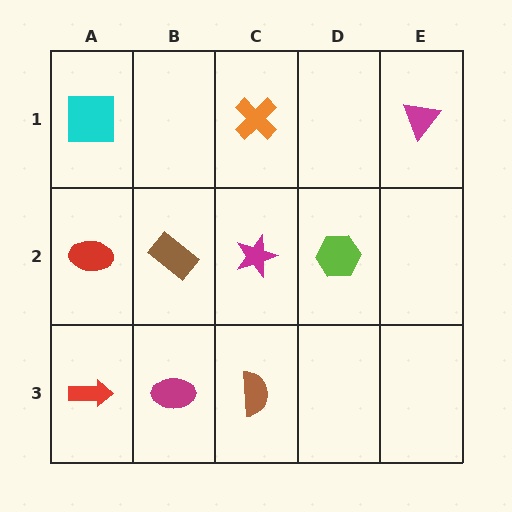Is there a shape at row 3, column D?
No, that cell is empty.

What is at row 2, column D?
A lime hexagon.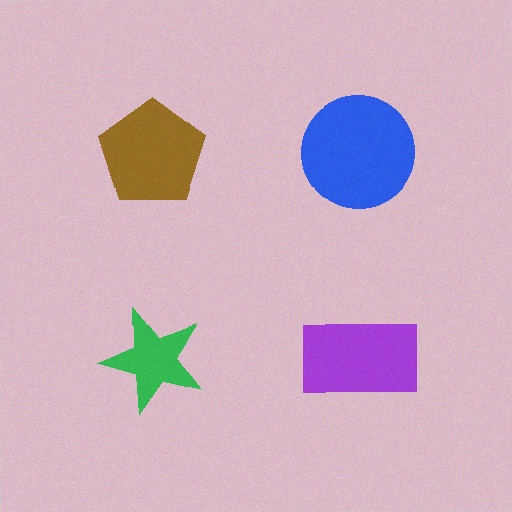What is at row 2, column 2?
A purple rectangle.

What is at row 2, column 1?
A green star.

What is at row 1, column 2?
A blue circle.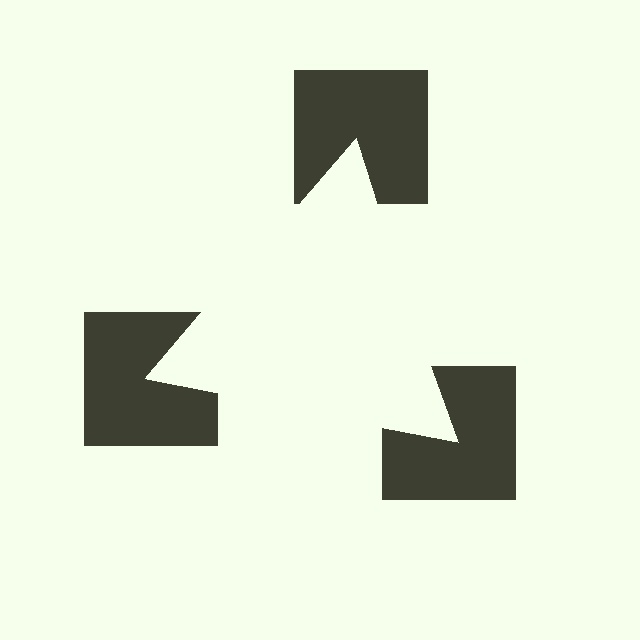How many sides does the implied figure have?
3 sides.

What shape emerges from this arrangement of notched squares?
An illusory triangle — its edges are inferred from the aligned wedge cuts in the notched squares, not physically drawn.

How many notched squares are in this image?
There are 3 — one at each vertex of the illusory triangle.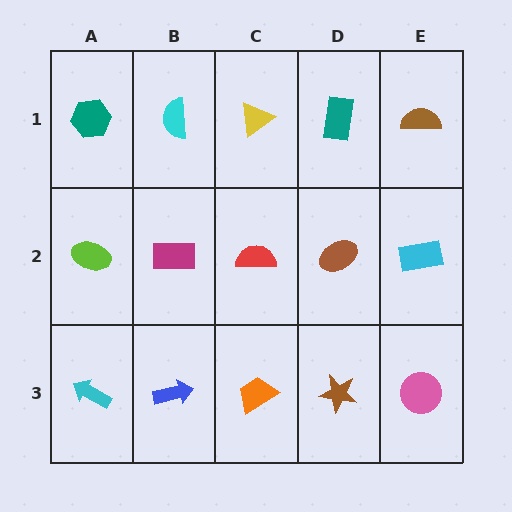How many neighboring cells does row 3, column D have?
3.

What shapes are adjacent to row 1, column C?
A red semicircle (row 2, column C), a cyan semicircle (row 1, column B), a teal rectangle (row 1, column D).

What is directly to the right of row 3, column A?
A blue arrow.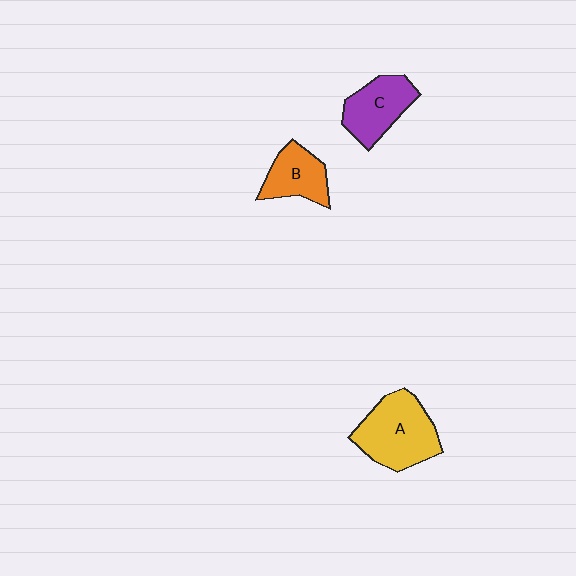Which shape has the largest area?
Shape A (yellow).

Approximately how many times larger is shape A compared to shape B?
Approximately 1.6 times.